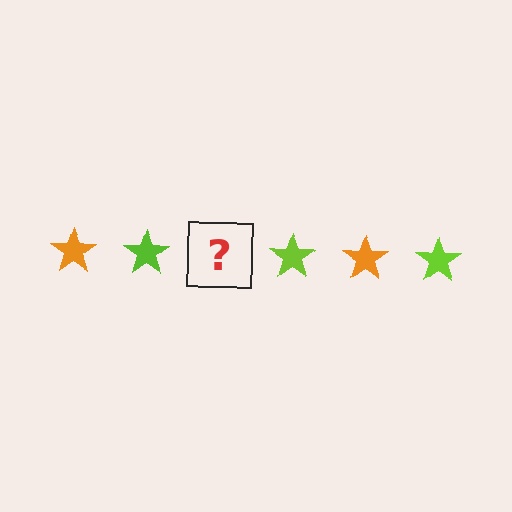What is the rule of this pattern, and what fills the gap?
The rule is that the pattern cycles through orange, lime stars. The gap should be filled with an orange star.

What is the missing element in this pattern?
The missing element is an orange star.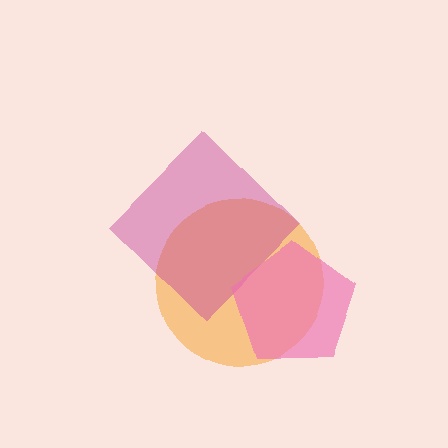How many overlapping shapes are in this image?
There are 3 overlapping shapes in the image.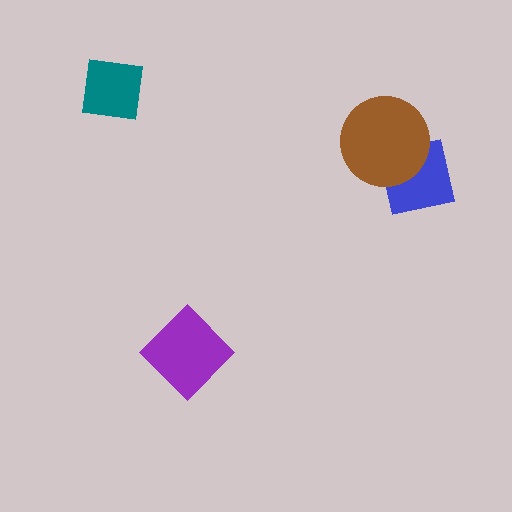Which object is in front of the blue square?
The brown circle is in front of the blue square.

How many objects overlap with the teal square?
0 objects overlap with the teal square.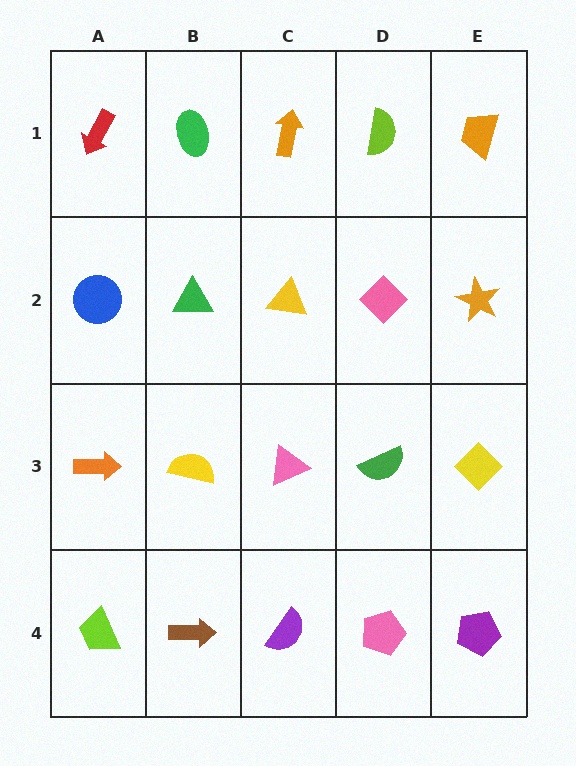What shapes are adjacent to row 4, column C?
A pink triangle (row 3, column C), a brown arrow (row 4, column B), a pink pentagon (row 4, column D).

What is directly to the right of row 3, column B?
A pink triangle.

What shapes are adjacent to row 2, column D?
A lime semicircle (row 1, column D), a green semicircle (row 3, column D), a yellow triangle (row 2, column C), an orange star (row 2, column E).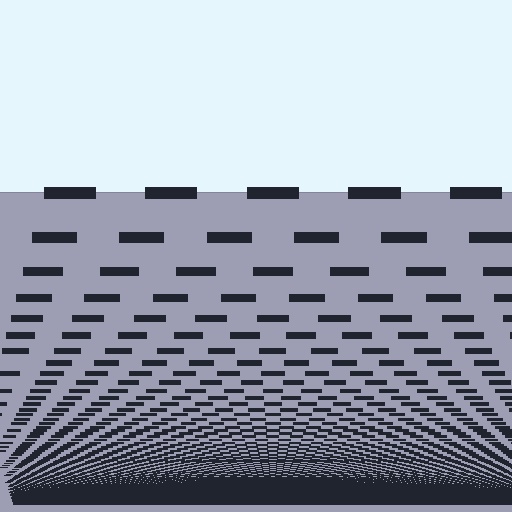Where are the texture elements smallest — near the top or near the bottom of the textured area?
Near the bottom.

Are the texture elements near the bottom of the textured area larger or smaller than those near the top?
Smaller. The gradient is inverted — elements near the bottom are smaller and denser.